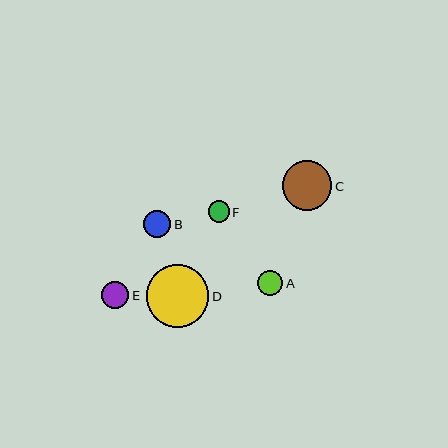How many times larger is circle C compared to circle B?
Circle C is approximately 1.8 times the size of circle B.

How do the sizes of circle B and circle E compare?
Circle B and circle E are approximately the same size.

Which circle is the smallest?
Circle F is the smallest with a size of approximately 21 pixels.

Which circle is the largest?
Circle D is the largest with a size of approximately 63 pixels.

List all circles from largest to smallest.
From largest to smallest: D, C, B, E, A, F.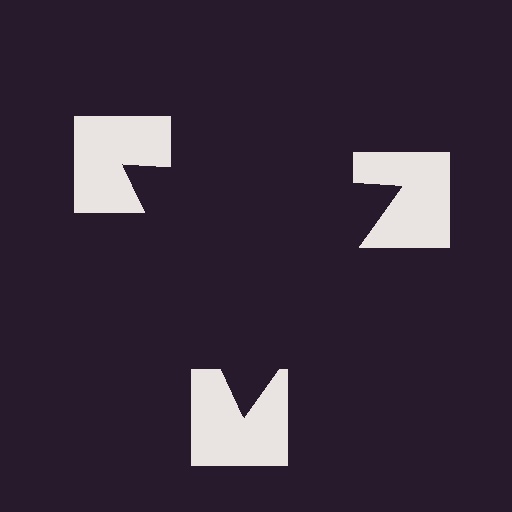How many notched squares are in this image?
There are 3 — one at each vertex of the illusory triangle.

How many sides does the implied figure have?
3 sides.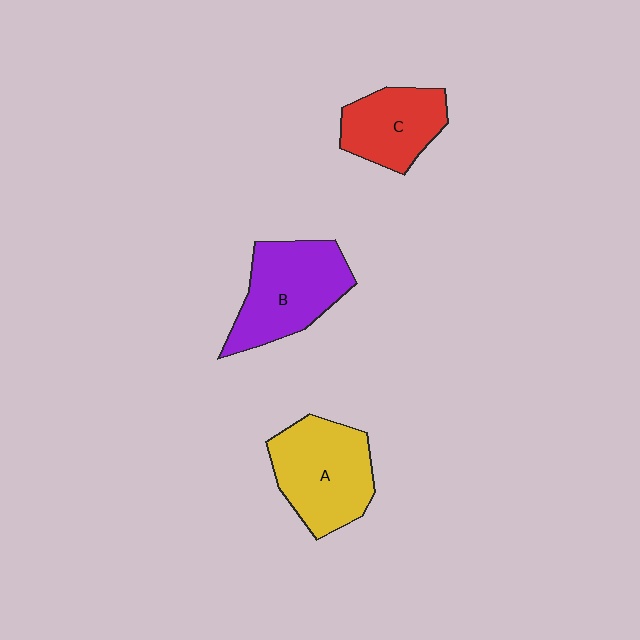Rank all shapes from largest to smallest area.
From largest to smallest: A (yellow), B (purple), C (red).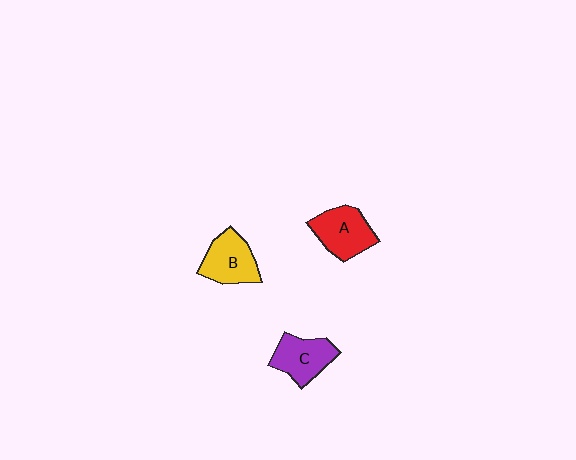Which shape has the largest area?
Shape A (red).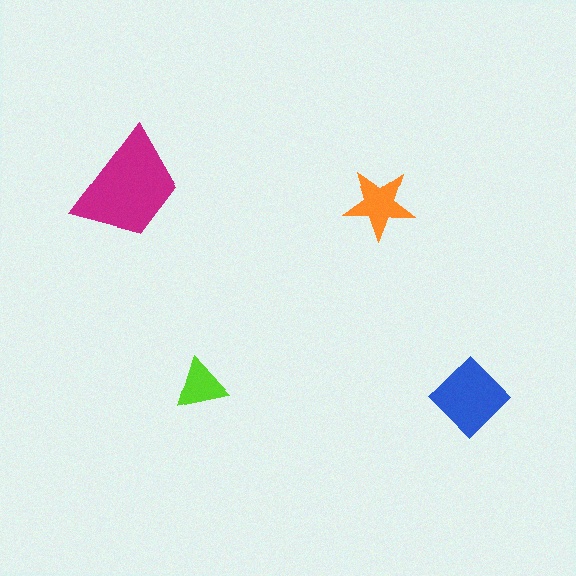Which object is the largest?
The magenta trapezoid.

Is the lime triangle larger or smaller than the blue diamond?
Smaller.